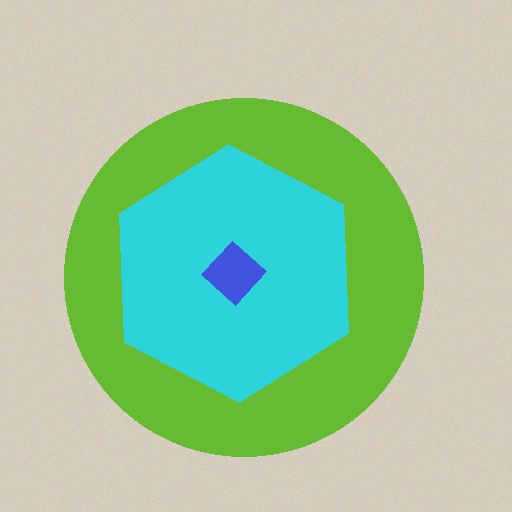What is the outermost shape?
The lime circle.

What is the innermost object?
The blue diamond.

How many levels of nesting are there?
3.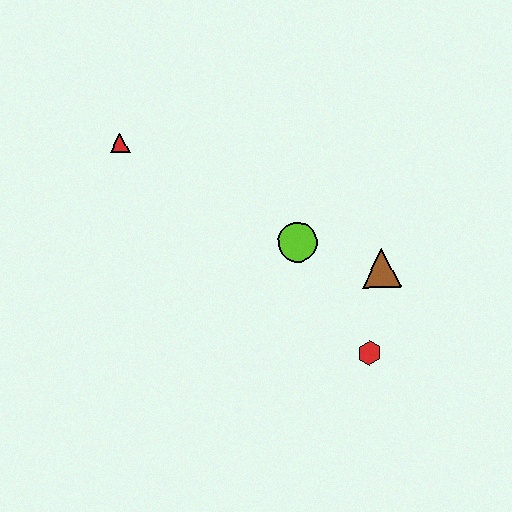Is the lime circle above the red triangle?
No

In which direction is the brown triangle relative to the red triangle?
The brown triangle is to the right of the red triangle.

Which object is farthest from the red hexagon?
The red triangle is farthest from the red hexagon.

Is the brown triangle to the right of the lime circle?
Yes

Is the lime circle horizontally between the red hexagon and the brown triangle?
No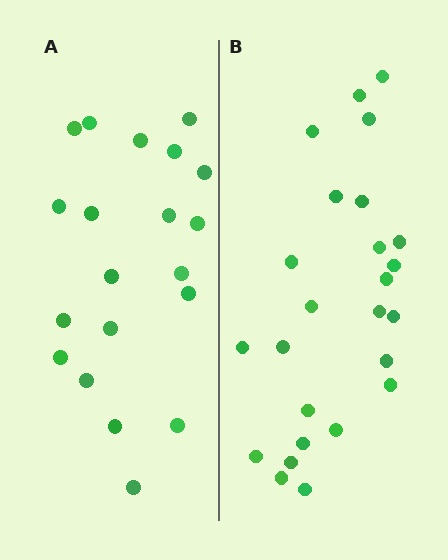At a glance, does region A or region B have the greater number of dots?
Region B (the right region) has more dots.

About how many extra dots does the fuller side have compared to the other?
Region B has about 5 more dots than region A.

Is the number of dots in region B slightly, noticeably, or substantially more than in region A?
Region B has noticeably more, but not dramatically so. The ratio is roughly 1.2 to 1.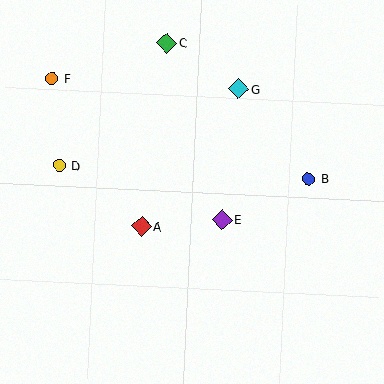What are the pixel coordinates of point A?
Point A is at (142, 227).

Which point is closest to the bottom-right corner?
Point B is closest to the bottom-right corner.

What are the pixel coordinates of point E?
Point E is at (222, 220).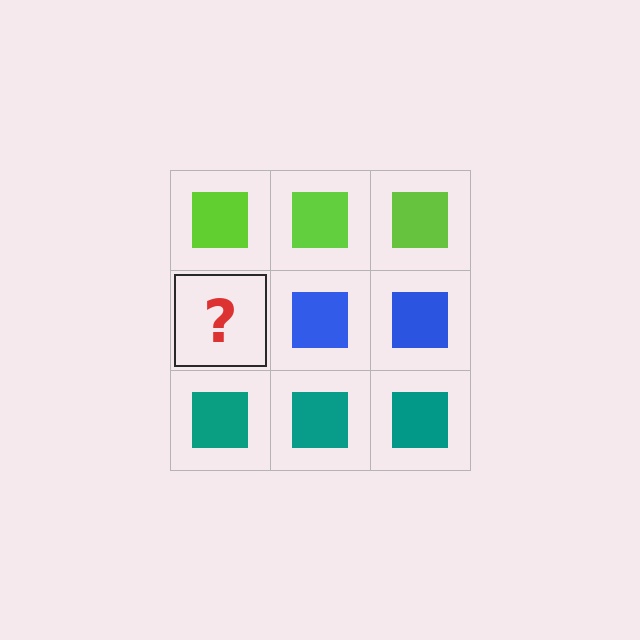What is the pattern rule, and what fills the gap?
The rule is that each row has a consistent color. The gap should be filled with a blue square.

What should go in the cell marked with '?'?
The missing cell should contain a blue square.